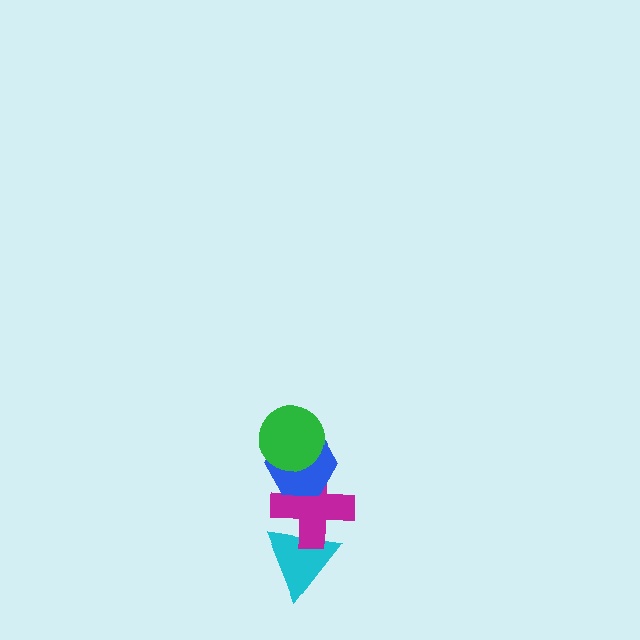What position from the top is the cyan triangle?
The cyan triangle is 4th from the top.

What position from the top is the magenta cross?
The magenta cross is 3rd from the top.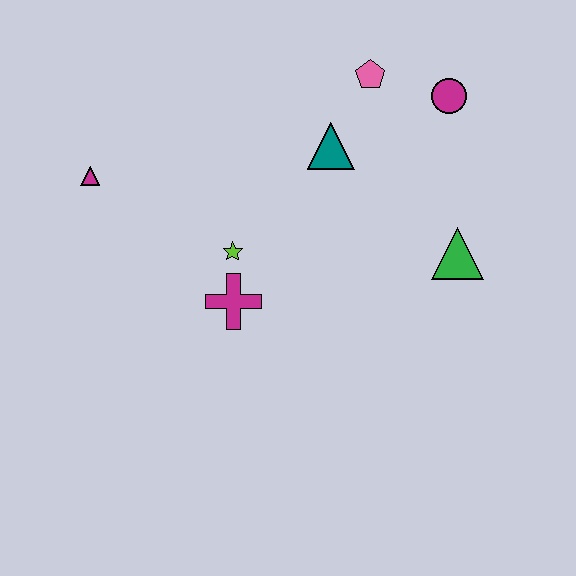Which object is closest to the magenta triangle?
The lime star is closest to the magenta triangle.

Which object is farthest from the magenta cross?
The magenta circle is farthest from the magenta cross.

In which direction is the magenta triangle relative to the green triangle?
The magenta triangle is to the left of the green triangle.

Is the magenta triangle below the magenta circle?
Yes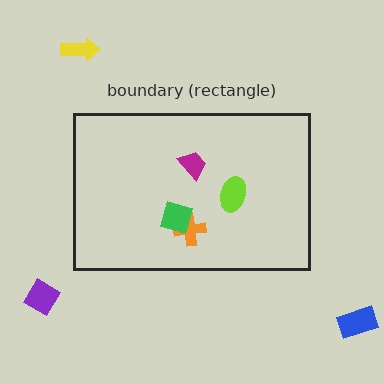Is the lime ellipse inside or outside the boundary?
Inside.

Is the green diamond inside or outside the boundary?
Inside.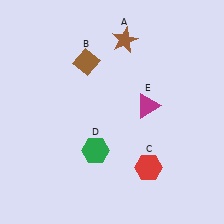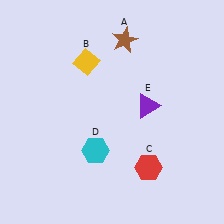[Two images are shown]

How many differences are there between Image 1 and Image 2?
There are 3 differences between the two images.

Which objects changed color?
B changed from brown to yellow. D changed from green to cyan. E changed from magenta to purple.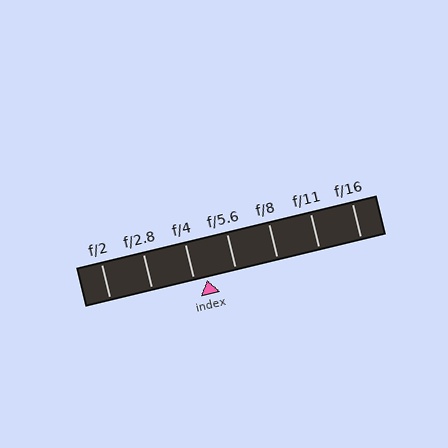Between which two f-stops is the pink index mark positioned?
The index mark is between f/4 and f/5.6.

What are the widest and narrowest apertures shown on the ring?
The widest aperture shown is f/2 and the narrowest is f/16.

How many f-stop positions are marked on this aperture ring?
There are 7 f-stop positions marked.